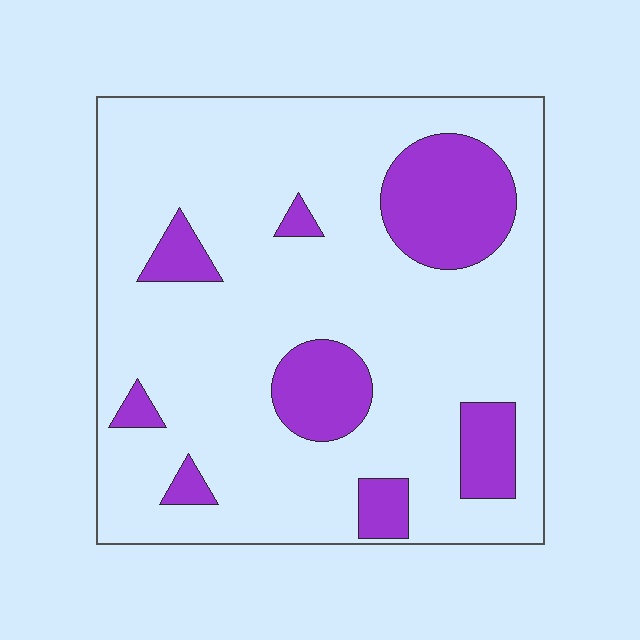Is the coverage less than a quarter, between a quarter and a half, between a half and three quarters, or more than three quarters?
Less than a quarter.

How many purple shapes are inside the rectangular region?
8.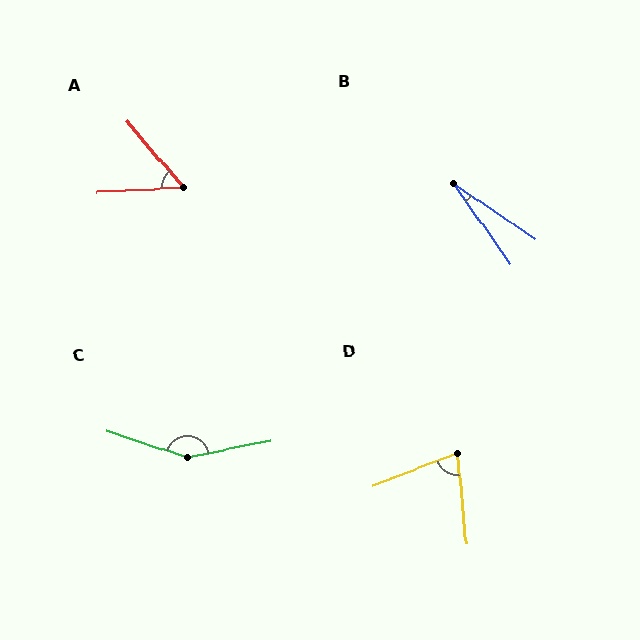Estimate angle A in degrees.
Approximately 53 degrees.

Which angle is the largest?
C, at approximately 150 degrees.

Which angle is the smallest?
B, at approximately 20 degrees.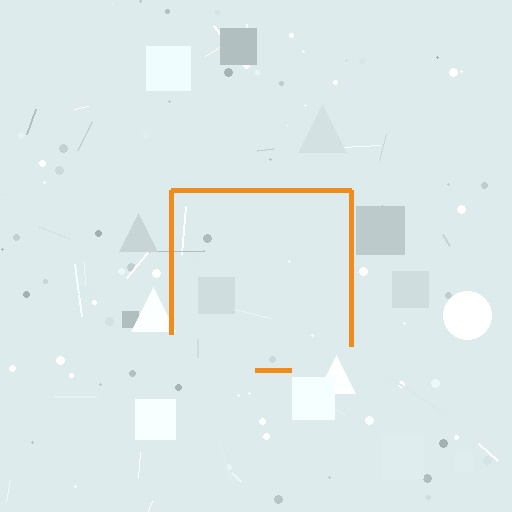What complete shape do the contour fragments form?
The contour fragments form a square.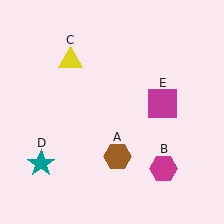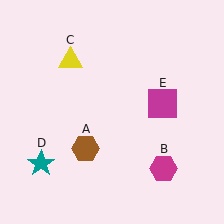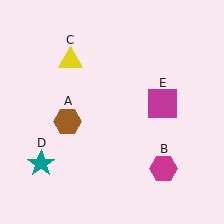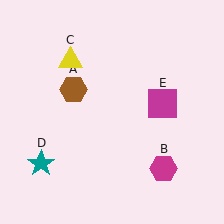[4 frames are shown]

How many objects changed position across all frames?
1 object changed position: brown hexagon (object A).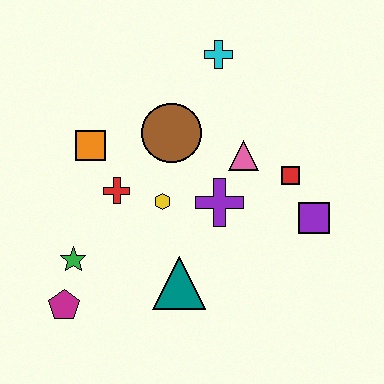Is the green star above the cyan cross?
No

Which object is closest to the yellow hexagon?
The red cross is closest to the yellow hexagon.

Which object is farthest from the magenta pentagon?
The cyan cross is farthest from the magenta pentagon.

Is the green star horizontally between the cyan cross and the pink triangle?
No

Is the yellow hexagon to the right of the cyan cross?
No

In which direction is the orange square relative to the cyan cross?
The orange square is to the left of the cyan cross.